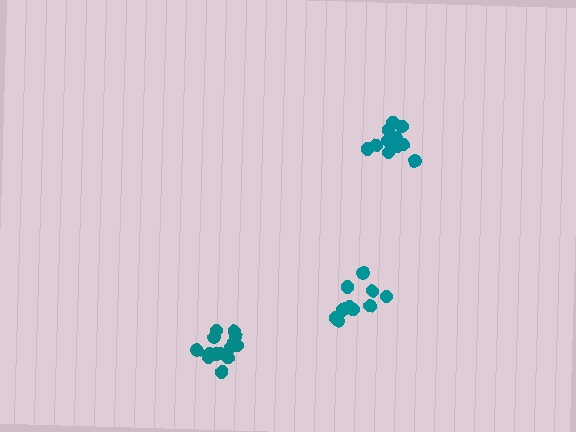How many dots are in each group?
Group 1: 12 dots, Group 2: 12 dots, Group 3: 14 dots (38 total).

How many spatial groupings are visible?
There are 3 spatial groupings.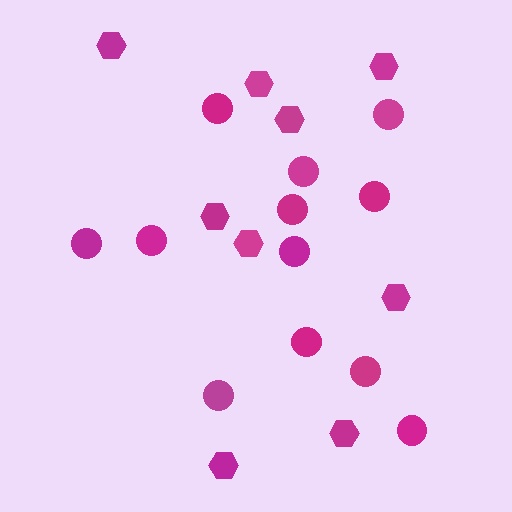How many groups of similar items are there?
There are 2 groups: one group of circles (12) and one group of hexagons (9).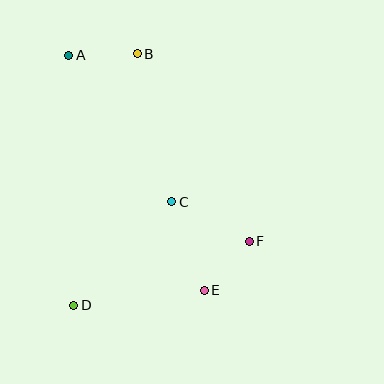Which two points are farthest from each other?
Points A and E are farthest from each other.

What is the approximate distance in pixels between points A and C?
The distance between A and C is approximately 179 pixels.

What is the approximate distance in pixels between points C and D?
The distance between C and D is approximately 143 pixels.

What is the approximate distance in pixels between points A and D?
The distance between A and D is approximately 250 pixels.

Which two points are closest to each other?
Points E and F are closest to each other.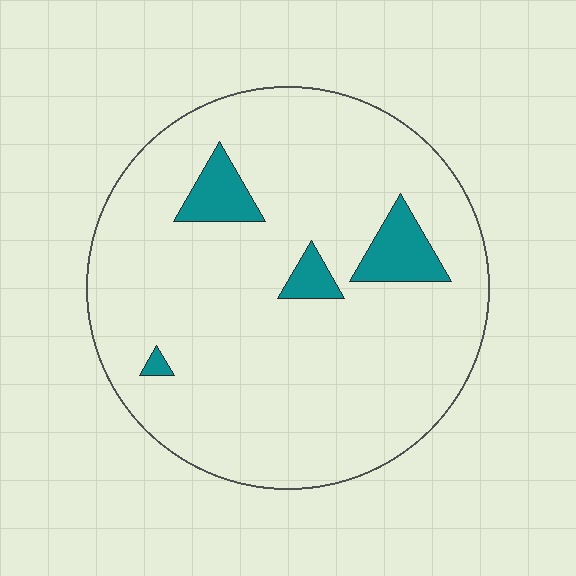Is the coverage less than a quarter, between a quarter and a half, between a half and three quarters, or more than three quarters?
Less than a quarter.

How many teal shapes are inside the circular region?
4.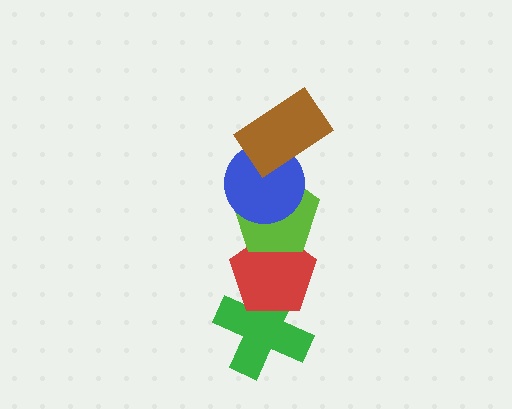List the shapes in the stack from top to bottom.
From top to bottom: the brown rectangle, the blue circle, the lime pentagon, the red pentagon, the green cross.